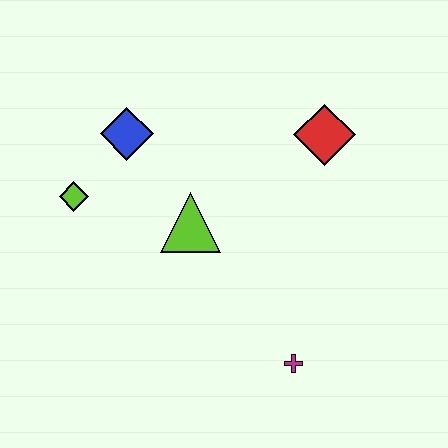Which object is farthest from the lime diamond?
The magenta cross is farthest from the lime diamond.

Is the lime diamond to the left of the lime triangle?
Yes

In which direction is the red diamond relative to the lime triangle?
The red diamond is to the right of the lime triangle.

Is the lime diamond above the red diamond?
No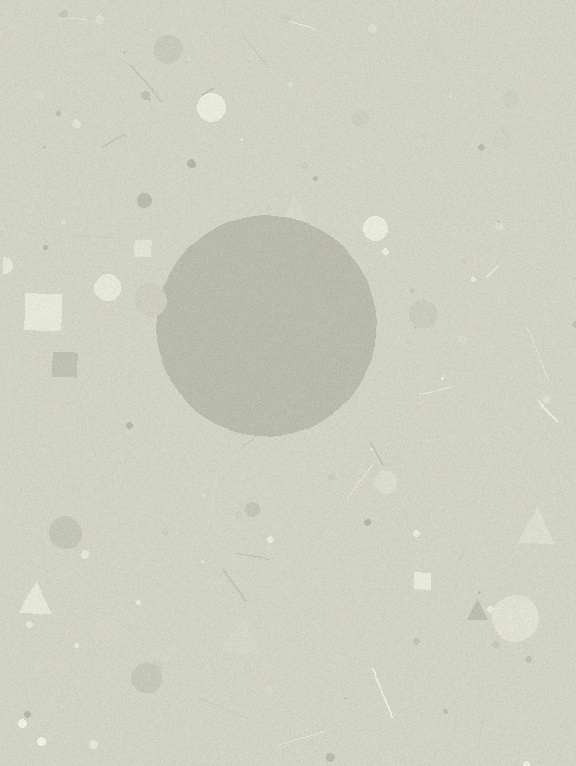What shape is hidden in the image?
A circle is hidden in the image.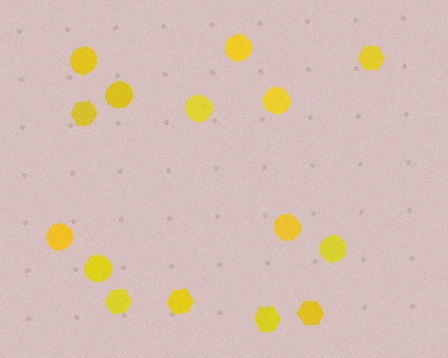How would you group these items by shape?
There are 2 groups: one group of hexagons (6) and one group of circles (9).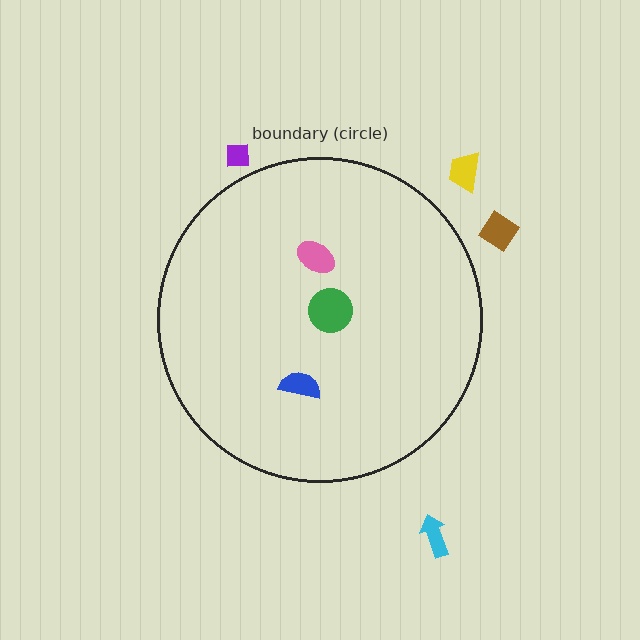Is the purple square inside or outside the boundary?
Outside.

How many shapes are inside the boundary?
3 inside, 4 outside.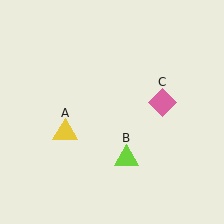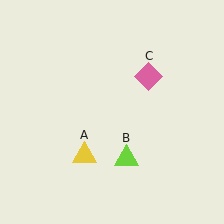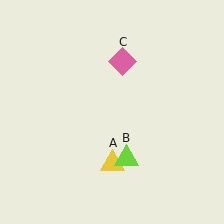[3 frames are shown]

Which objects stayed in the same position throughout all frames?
Lime triangle (object B) remained stationary.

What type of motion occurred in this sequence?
The yellow triangle (object A), pink diamond (object C) rotated counterclockwise around the center of the scene.